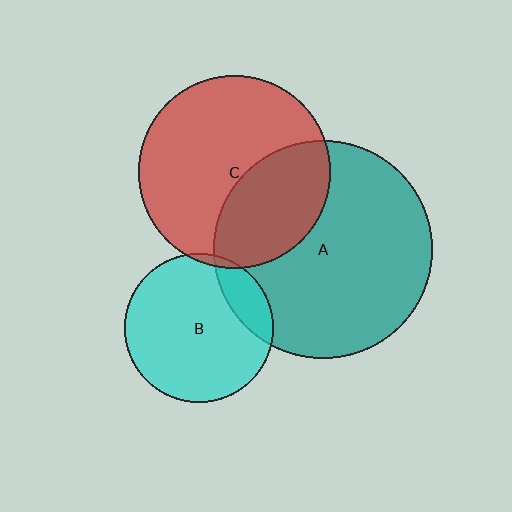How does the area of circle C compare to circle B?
Approximately 1.7 times.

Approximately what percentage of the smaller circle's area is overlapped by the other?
Approximately 35%.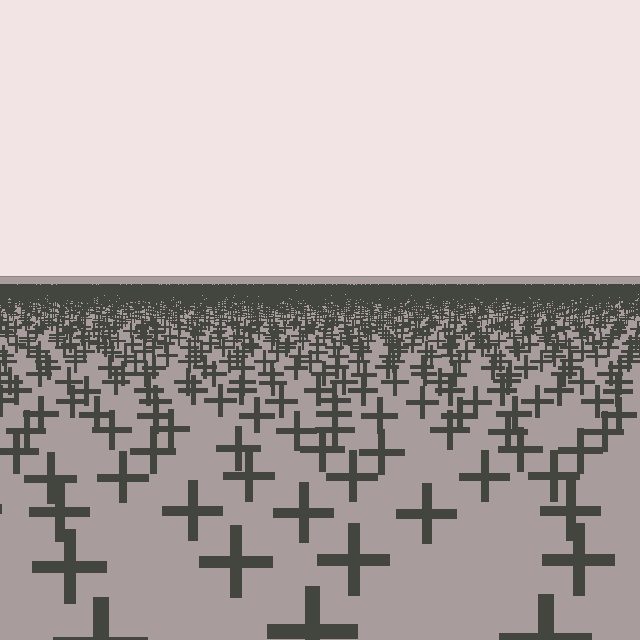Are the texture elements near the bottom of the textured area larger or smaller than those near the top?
Larger. Near the bottom, elements are closer to the viewer and appear at a bigger on-screen size.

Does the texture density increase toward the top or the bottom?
Density increases toward the top.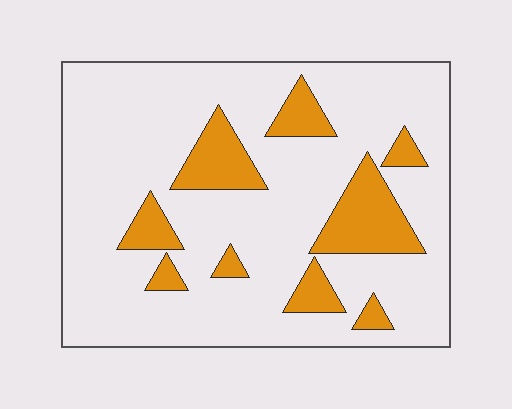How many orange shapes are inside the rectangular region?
9.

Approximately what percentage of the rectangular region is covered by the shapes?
Approximately 20%.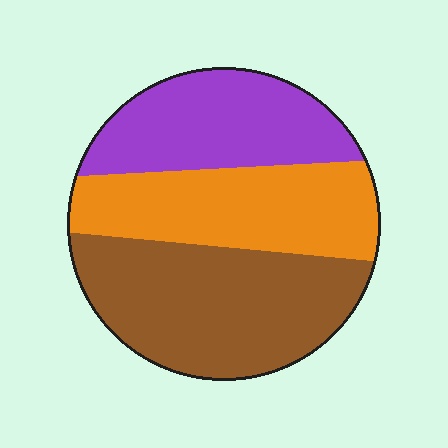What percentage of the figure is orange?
Orange covers 31% of the figure.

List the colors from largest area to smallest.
From largest to smallest: brown, orange, purple.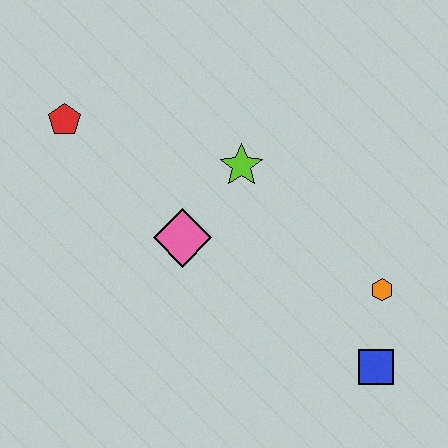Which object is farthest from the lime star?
The blue square is farthest from the lime star.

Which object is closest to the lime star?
The pink diamond is closest to the lime star.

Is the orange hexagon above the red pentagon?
No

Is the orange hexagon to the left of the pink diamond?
No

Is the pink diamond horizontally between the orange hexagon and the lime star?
No